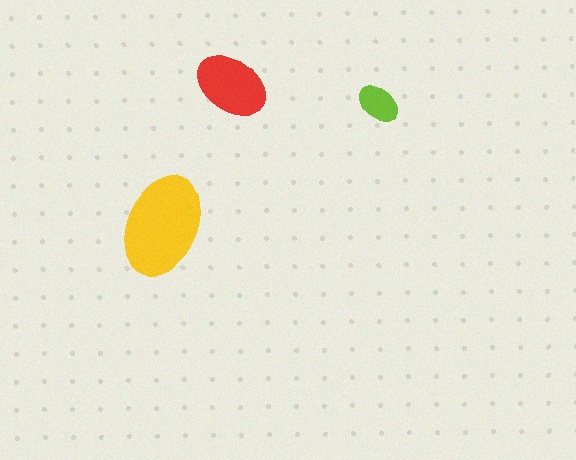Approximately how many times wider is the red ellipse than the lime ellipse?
About 1.5 times wider.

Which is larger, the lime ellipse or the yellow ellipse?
The yellow one.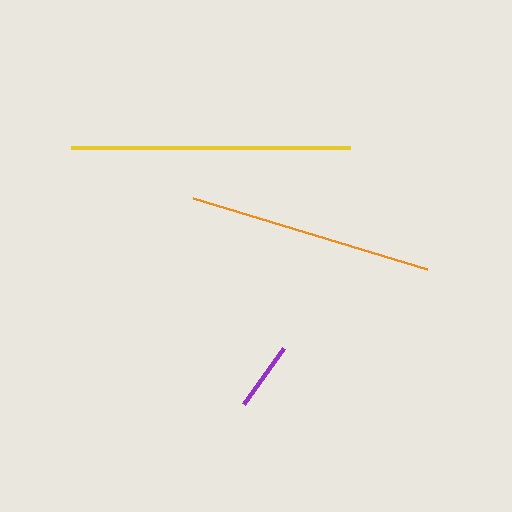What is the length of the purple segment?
The purple segment is approximately 70 pixels long.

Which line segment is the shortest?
The purple line is the shortest at approximately 70 pixels.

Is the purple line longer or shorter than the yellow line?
The yellow line is longer than the purple line.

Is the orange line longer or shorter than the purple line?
The orange line is longer than the purple line.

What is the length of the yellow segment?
The yellow segment is approximately 279 pixels long.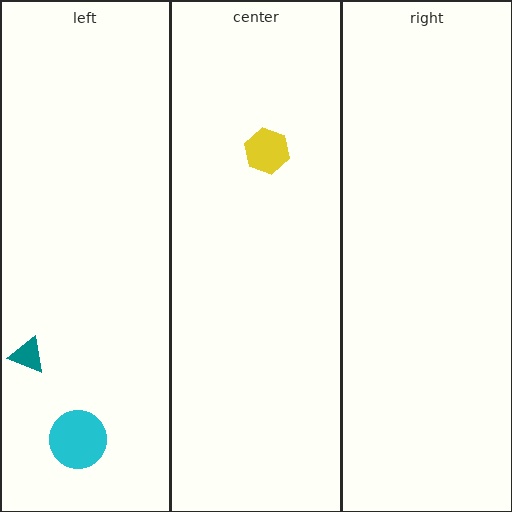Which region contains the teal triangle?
The left region.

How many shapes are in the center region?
1.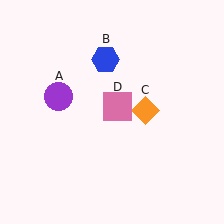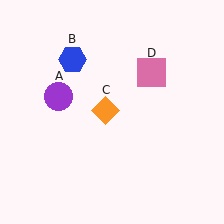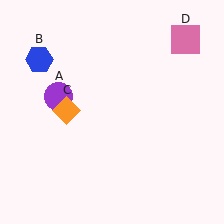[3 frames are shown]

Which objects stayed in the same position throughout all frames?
Purple circle (object A) remained stationary.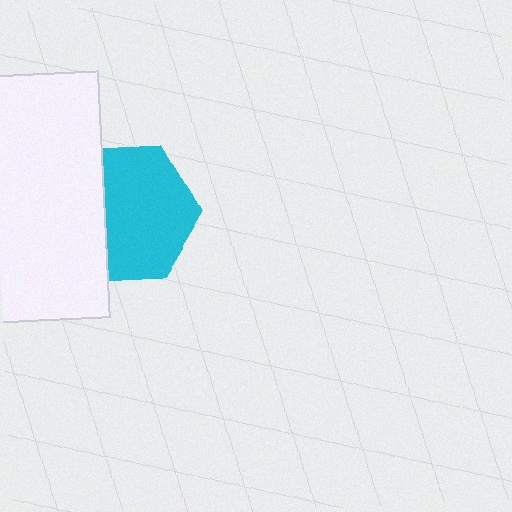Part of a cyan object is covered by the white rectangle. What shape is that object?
It is a hexagon.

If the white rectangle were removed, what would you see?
You would see the complete cyan hexagon.